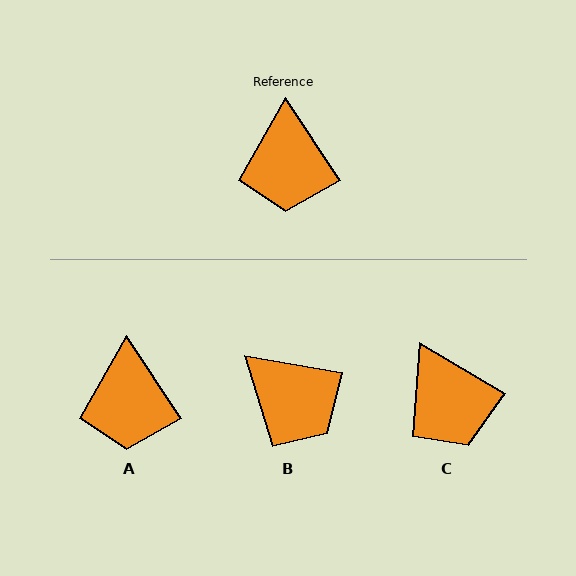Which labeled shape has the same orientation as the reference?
A.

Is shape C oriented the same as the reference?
No, it is off by about 25 degrees.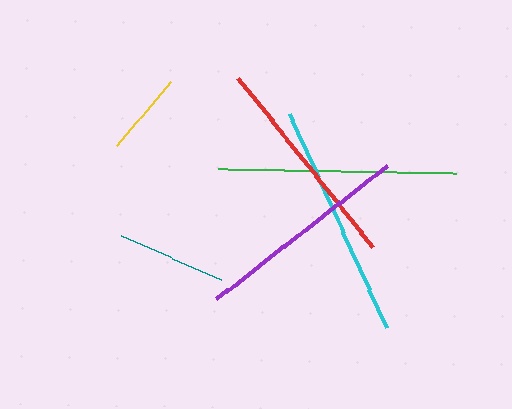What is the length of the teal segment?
The teal segment is approximately 109 pixels long.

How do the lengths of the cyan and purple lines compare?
The cyan and purple lines are approximately the same length.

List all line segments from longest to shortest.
From longest to shortest: green, cyan, red, purple, teal, yellow.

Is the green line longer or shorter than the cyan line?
The green line is longer than the cyan line.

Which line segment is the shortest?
The yellow line is the shortest at approximately 82 pixels.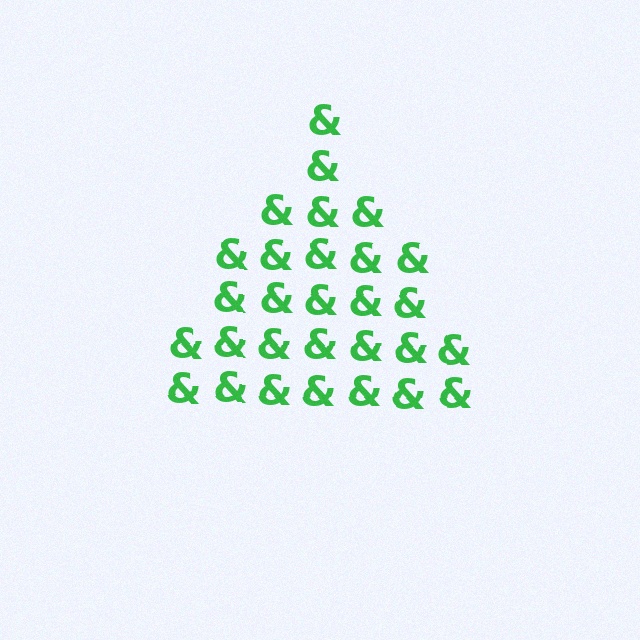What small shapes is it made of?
It is made of small ampersands.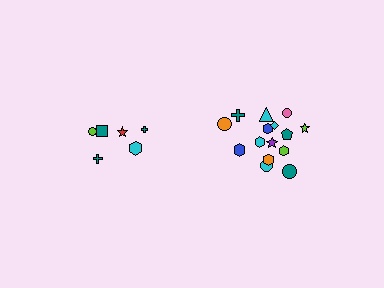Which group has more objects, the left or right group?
The right group.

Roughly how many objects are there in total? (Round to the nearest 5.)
Roughly 20 objects in total.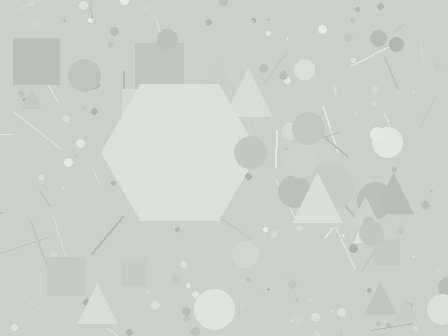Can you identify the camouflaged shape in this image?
The camouflaged shape is a hexagon.